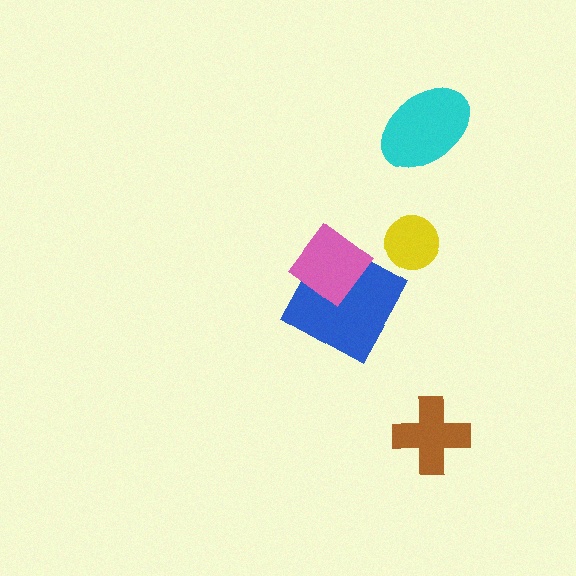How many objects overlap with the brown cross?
0 objects overlap with the brown cross.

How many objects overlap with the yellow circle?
0 objects overlap with the yellow circle.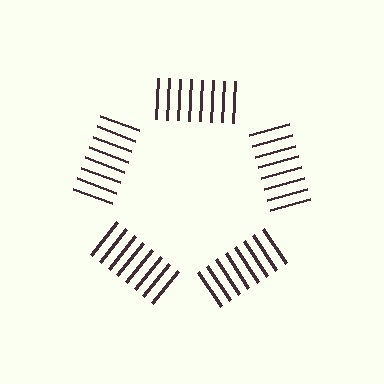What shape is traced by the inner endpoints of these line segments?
An illusory pentagon — the line segments terminate on its edges but no continuous stroke is drawn.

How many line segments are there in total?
40 — 8 along each of the 5 edges.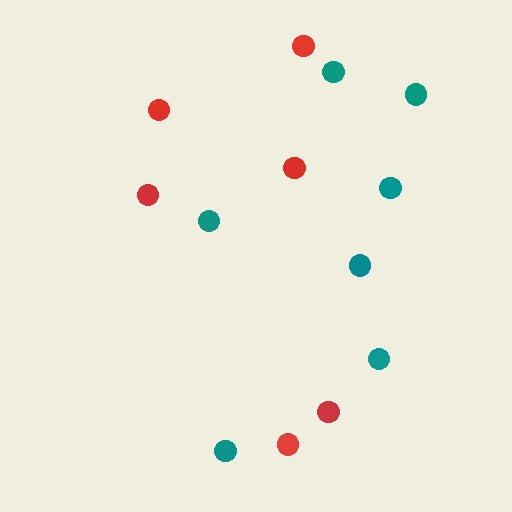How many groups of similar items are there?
There are 2 groups: one group of red circles (6) and one group of teal circles (7).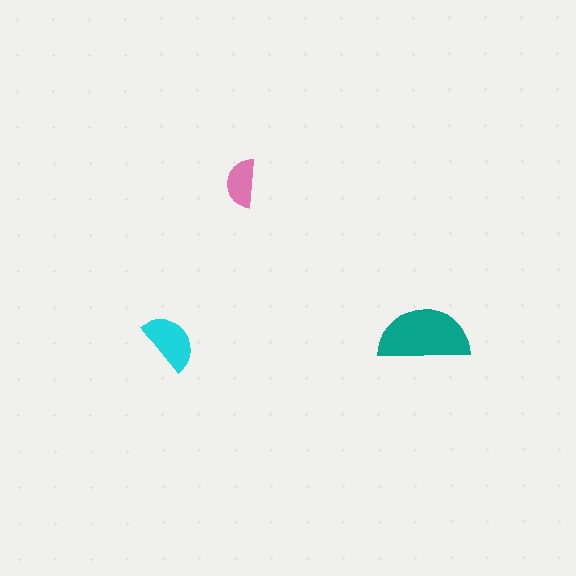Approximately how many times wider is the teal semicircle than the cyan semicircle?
About 1.5 times wider.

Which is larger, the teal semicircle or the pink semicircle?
The teal one.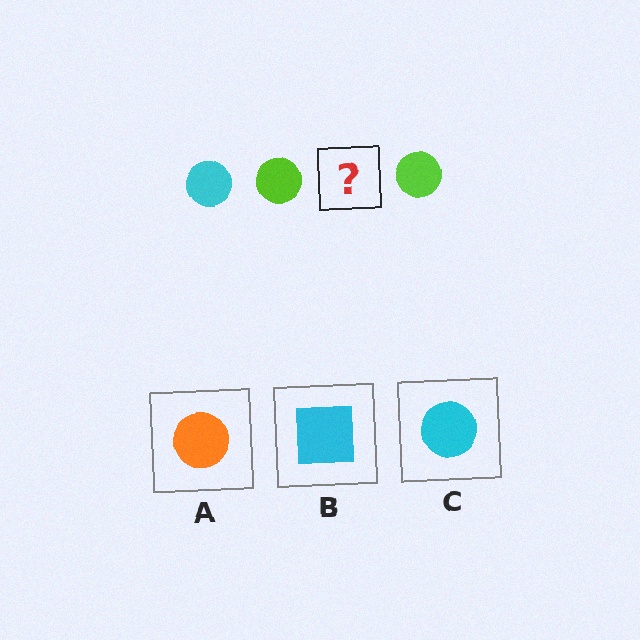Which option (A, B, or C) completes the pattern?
C.